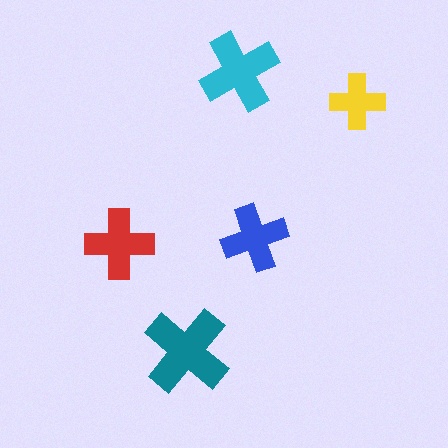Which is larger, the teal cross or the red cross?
The teal one.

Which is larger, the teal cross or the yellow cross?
The teal one.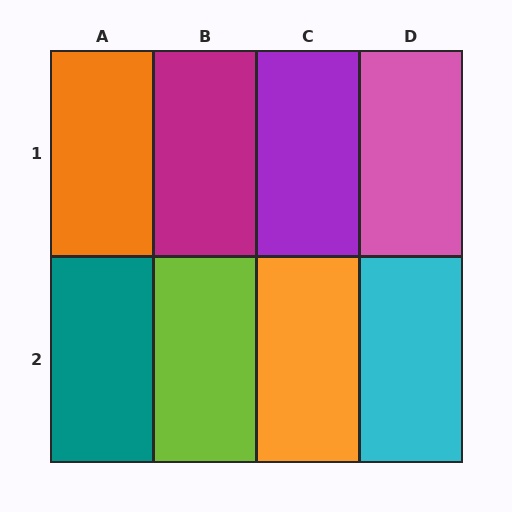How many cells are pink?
1 cell is pink.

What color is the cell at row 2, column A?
Teal.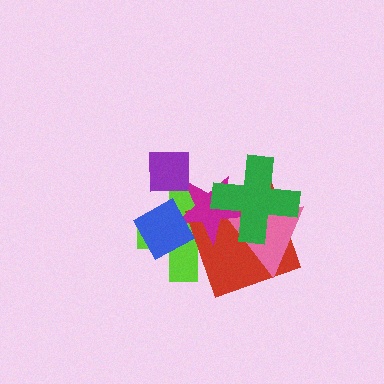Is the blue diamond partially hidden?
No, no other shape covers it.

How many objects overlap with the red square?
4 objects overlap with the red square.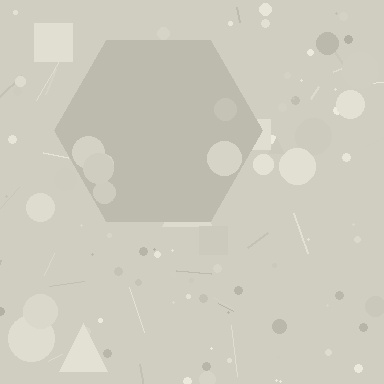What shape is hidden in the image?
A hexagon is hidden in the image.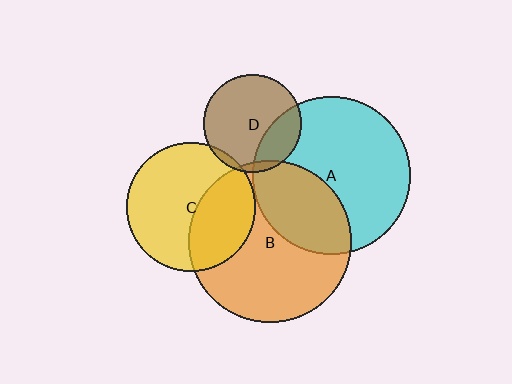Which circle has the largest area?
Circle B (orange).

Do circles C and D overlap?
Yes.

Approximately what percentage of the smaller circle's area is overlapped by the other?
Approximately 5%.